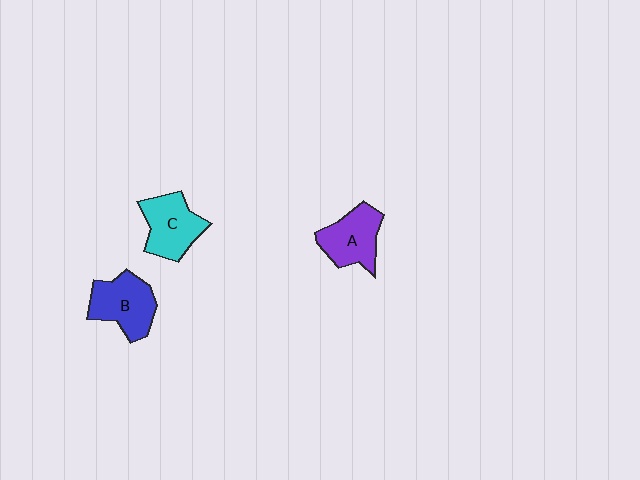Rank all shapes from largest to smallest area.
From largest to smallest: B (blue), C (cyan), A (purple).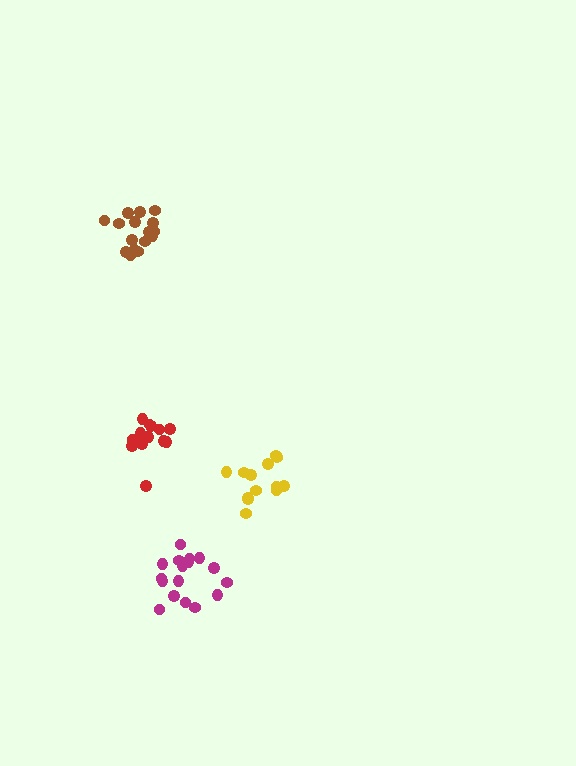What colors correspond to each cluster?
The clusters are colored: red, brown, magenta, yellow.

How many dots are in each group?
Group 1: 13 dots, Group 2: 16 dots, Group 3: 17 dots, Group 4: 13 dots (59 total).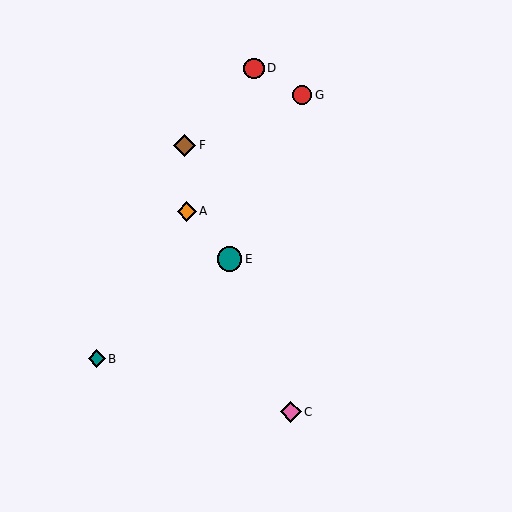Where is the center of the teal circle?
The center of the teal circle is at (230, 259).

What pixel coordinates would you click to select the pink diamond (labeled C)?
Click at (291, 412) to select the pink diamond C.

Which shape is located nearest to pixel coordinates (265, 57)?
The red circle (labeled D) at (254, 68) is nearest to that location.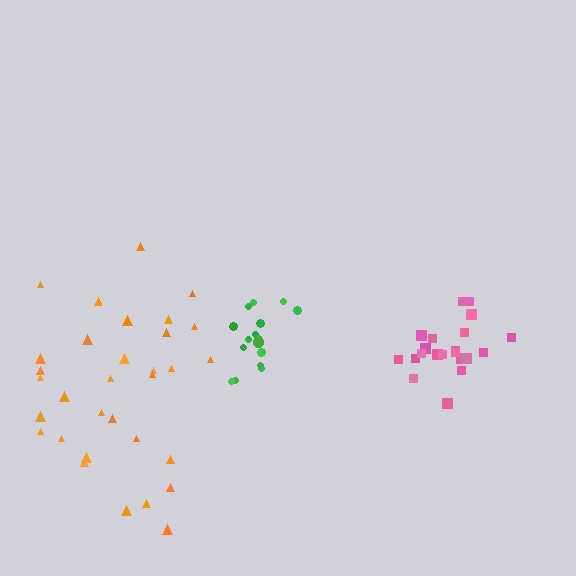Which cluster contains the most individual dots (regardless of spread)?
Orange (33).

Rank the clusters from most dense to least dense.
pink, green, orange.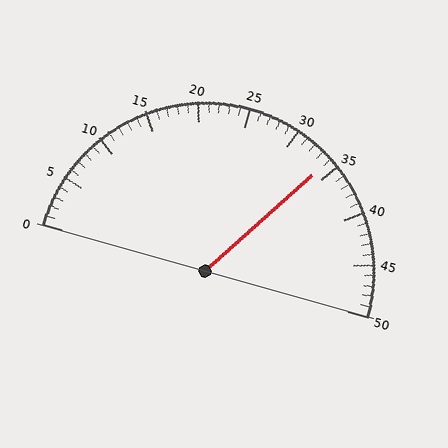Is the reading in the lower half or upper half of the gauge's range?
The reading is in the upper half of the range (0 to 50).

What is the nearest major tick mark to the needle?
The nearest major tick mark is 35.